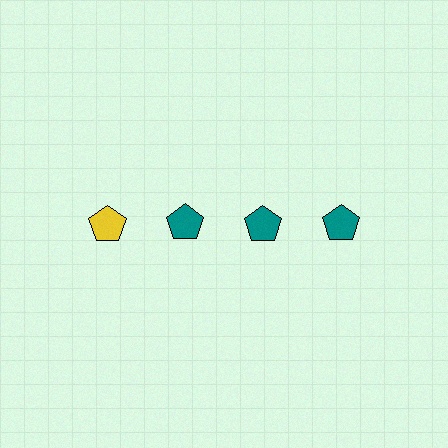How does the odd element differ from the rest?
It has a different color: yellow instead of teal.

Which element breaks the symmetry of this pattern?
The yellow pentagon in the top row, leftmost column breaks the symmetry. All other shapes are teal pentagons.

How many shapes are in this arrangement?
There are 4 shapes arranged in a grid pattern.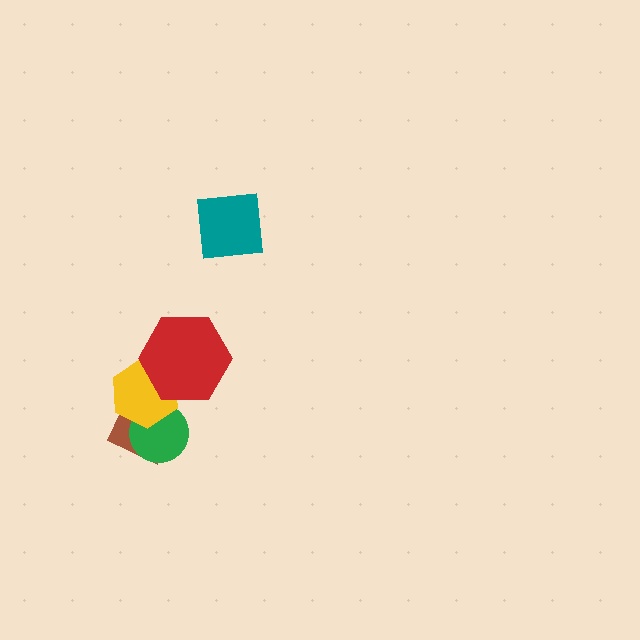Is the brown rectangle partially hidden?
Yes, it is partially covered by another shape.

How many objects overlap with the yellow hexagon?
3 objects overlap with the yellow hexagon.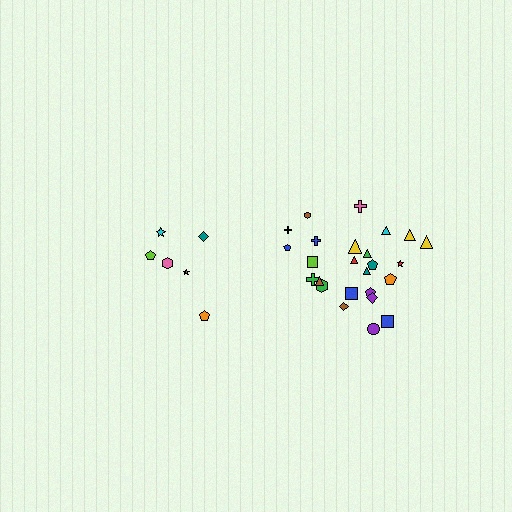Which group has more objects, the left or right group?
The right group.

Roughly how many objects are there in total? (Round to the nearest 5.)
Roughly 30 objects in total.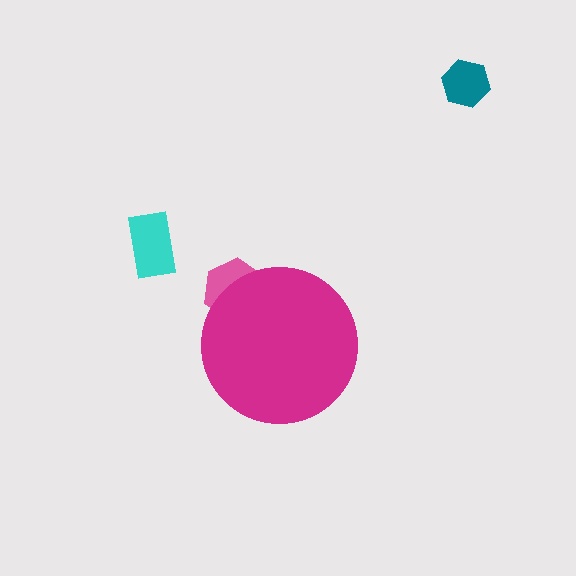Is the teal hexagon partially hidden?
No, the teal hexagon is fully visible.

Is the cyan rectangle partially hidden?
No, the cyan rectangle is fully visible.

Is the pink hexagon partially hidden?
Yes, the pink hexagon is partially hidden behind the magenta circle.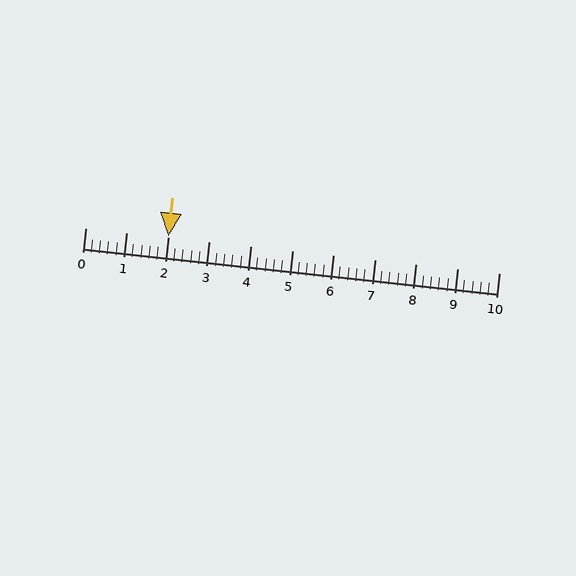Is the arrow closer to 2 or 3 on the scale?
The arrow is closer to 2.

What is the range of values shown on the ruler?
The ruler shows values from 0 to 10.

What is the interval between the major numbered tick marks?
The major tick marks are spaced 1 units apart.